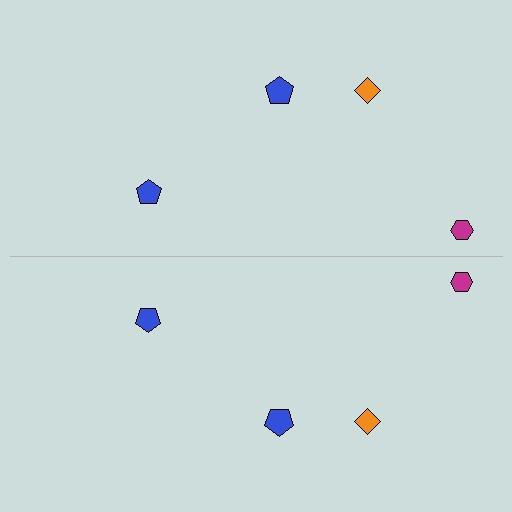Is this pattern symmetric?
Yes, this pattern has bilateral (reflection) symmetry.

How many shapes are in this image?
There are 8 shapes in this image.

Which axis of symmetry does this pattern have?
The pattern has a horizontal axis of symmetry running through the center of the image.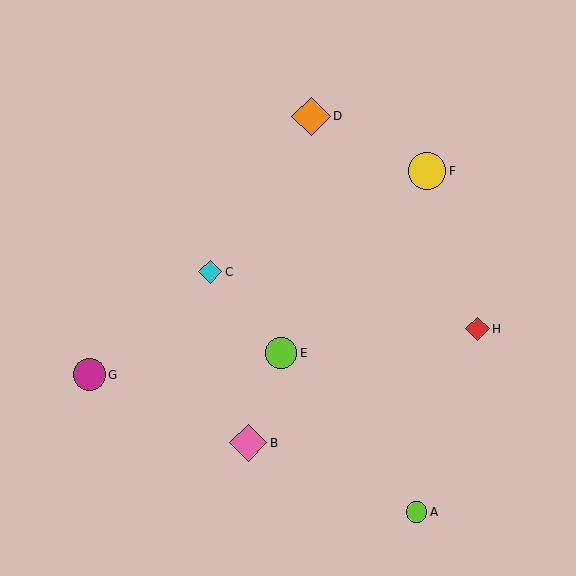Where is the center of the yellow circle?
The center of the yellow circle is at (427, 171).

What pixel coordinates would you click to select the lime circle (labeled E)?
Click at (281, 353) to select the lime circle E.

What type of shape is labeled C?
Shape C is a cyan diamond.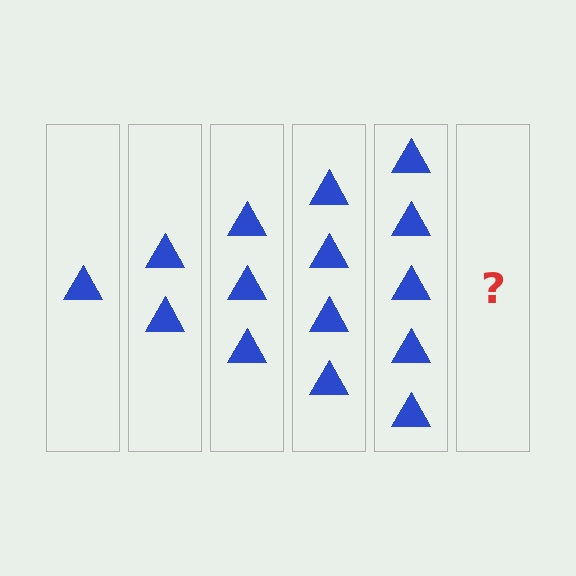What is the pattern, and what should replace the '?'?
The pattern is that each step adds one more triangle. The '?' should be 6 triangles.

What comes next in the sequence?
The next element should be 6 triangles.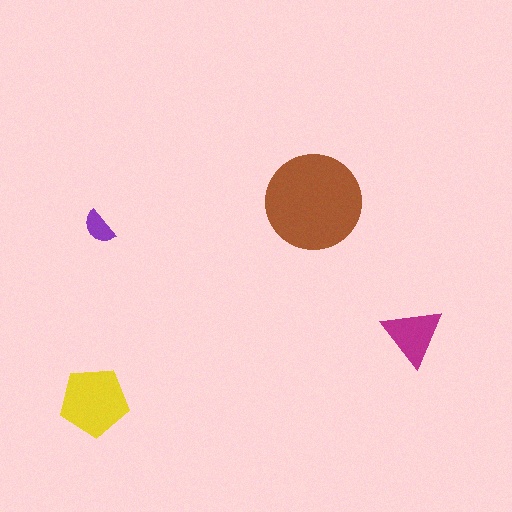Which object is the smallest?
The purple semicircle.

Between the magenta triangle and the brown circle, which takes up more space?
The brown circle.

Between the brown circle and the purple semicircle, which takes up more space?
The brown circle.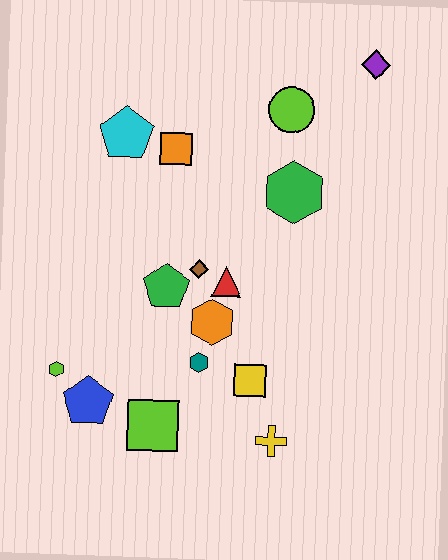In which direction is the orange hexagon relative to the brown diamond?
The orange hexagon is below the brown diamond.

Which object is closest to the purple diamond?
The lime circle is closest to the purple diamond.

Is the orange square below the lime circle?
Yes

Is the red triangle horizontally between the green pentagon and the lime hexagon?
No